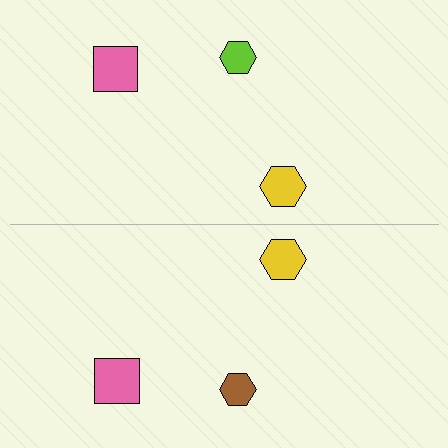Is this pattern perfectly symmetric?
No, the pattern is not perfectly symmetric. The brown hexagon on the bottom side breaks the symmetry — its mirror counterpart is lime.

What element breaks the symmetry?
The brown hexagon on the bottom side breaks the symmetry — its mirror counterpart is lime.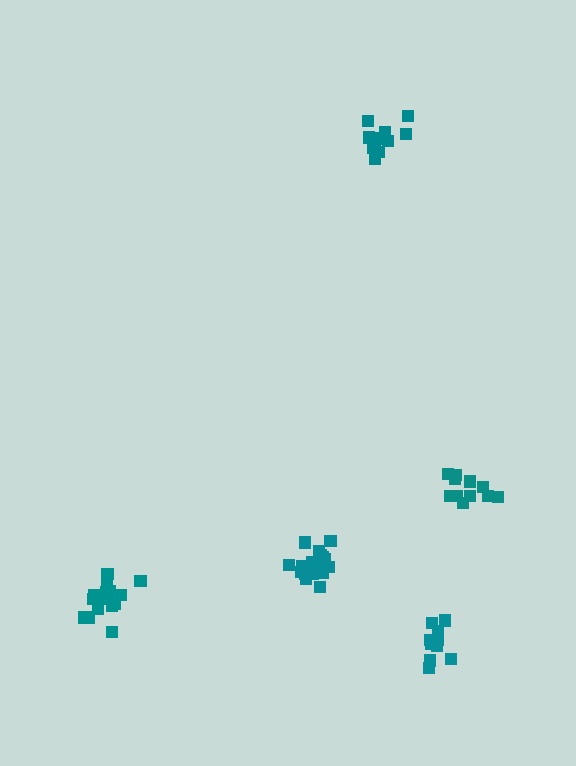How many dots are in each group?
Group 1: 17 dots, Group 2: 13 dots, Group 3: 16 dots, Group 4: 11 dots, Group 5: 12 dots (69 total).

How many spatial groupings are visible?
There are 5 spatial groupings.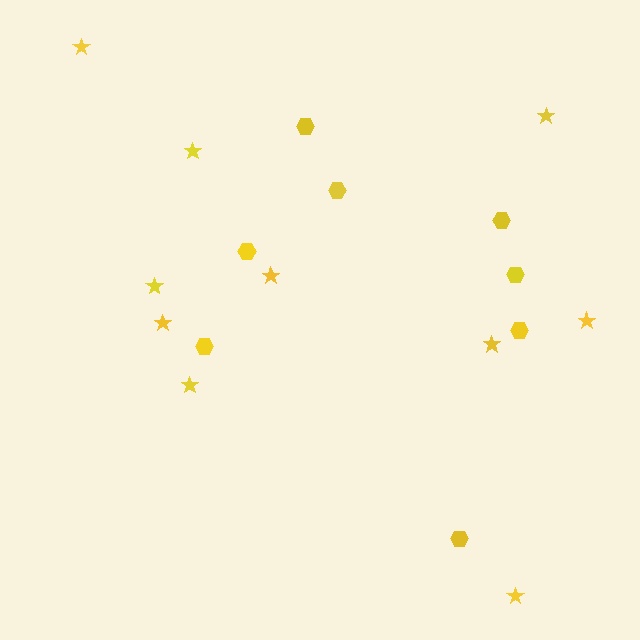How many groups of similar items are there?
There are 2 groups: one group of hexagons (8) and one group of stars (10).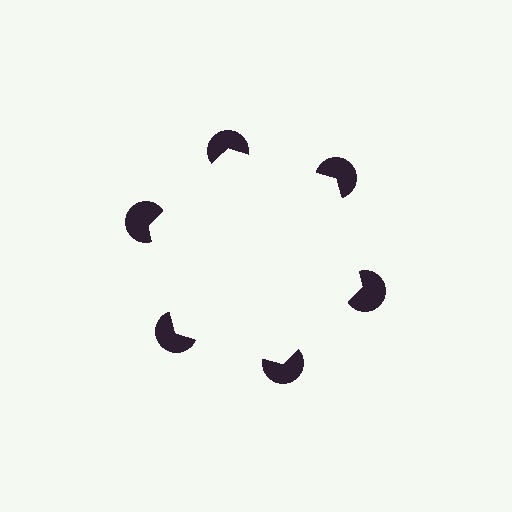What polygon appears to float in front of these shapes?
An illusory hexagon — its edges are inferred from the aligned wedge cuts in the pac-man discs, not physically drawn.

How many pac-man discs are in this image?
There are 6 — one at each vertex of the illusory hexagon.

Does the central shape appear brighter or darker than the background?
It typically appears slightly brighter than the background, even though no actual brightness change is drawn.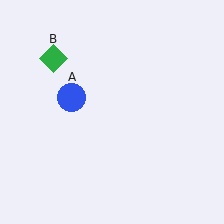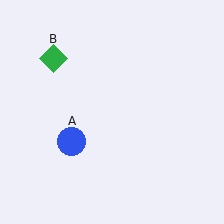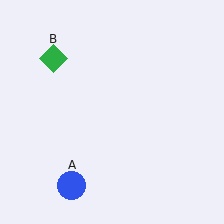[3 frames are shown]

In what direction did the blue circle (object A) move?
The blue circle (object A) moved down.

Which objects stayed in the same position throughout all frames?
Green diamond (object B) remained stationary.